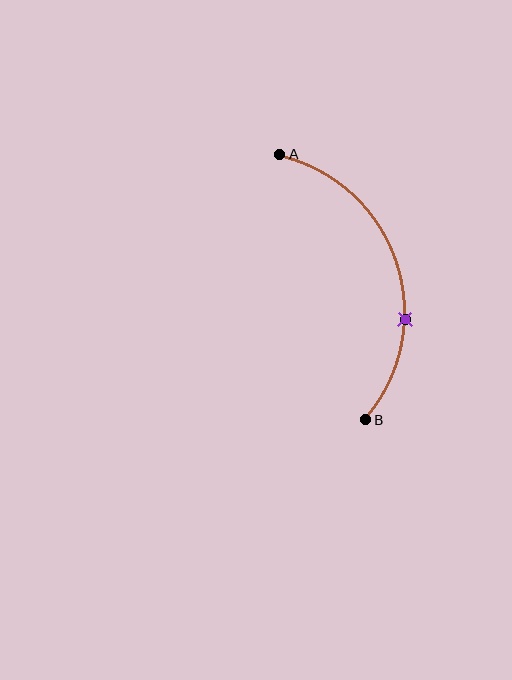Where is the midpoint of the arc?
The arc midpoint is the point on the curve farthest from the straight line joining A and B. It sits to the right of that line.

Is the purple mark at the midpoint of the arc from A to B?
No. The purple mark lies on the arc but is closer to endpoint B. The arc midpoint would be at the point on the curve equidistant along the arc from both A and B.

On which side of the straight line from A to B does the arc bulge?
The arc bulges to the right of the straight line connecting A and B.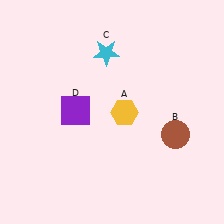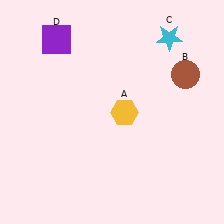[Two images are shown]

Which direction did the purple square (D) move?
The purple square (D) moved up.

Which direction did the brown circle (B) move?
The brown circle (B) moved up.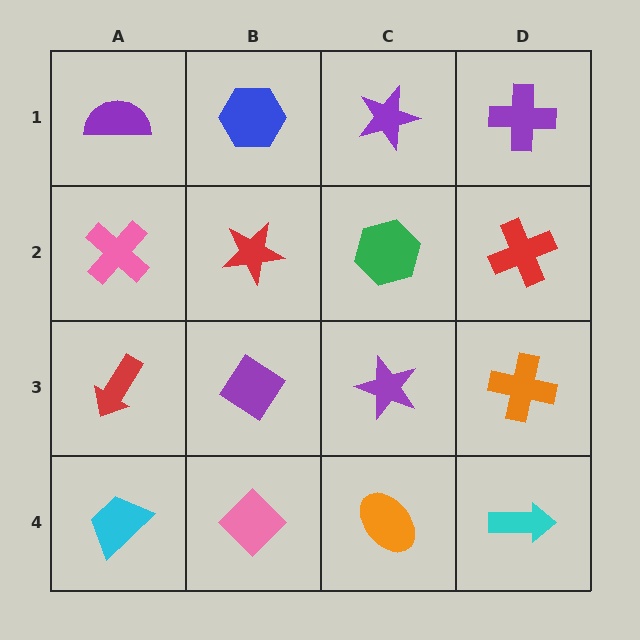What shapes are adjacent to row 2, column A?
A purple semicircle (row 1, column A), a red arrow (row 3, column A), a red star (row 2, column B).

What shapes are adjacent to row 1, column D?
A red cross (row 2, column D), a purple star (row 1, column C).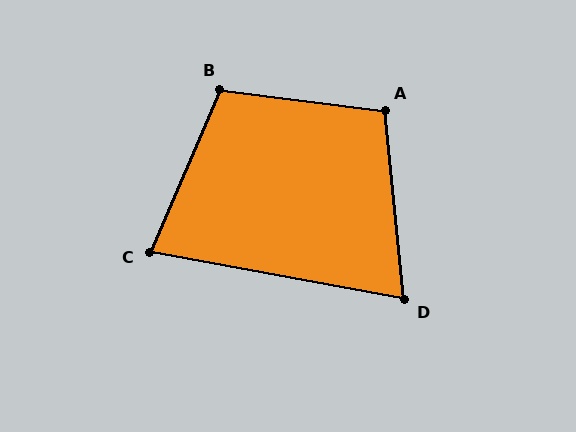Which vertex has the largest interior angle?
B, at approximately 106 degrees.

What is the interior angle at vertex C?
Approximately 77 degrees (acute).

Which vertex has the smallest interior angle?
D, at approximately 74 degrees.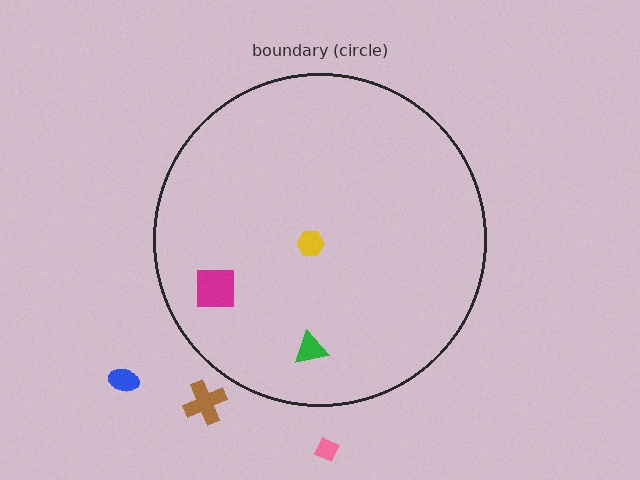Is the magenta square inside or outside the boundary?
Inside.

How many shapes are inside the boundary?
3 inside, 3 outside.